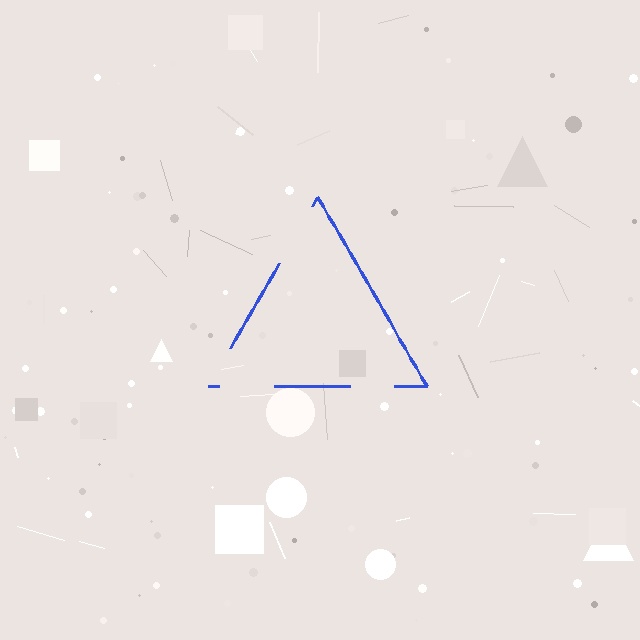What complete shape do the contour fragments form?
The contour fragments form a triangle.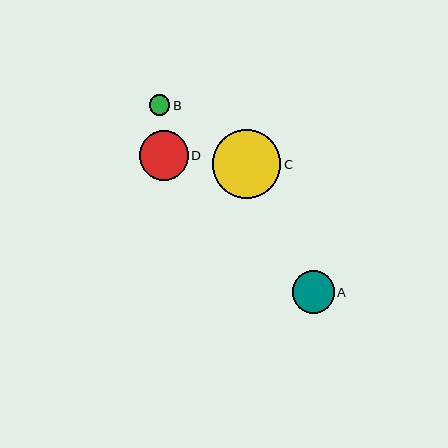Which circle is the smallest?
Circle B is the smallest with a size of approximately 21 pixels.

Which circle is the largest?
Circle C is the largest with a size of approximately 69 pixels.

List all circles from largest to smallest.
From largest to smallest: C, D, A, B.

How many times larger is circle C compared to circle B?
Circle C is approximately 3.3 times the size of circle B.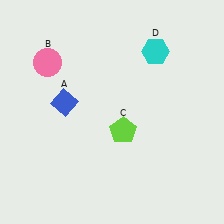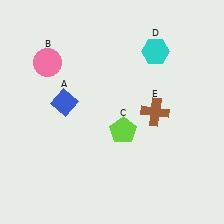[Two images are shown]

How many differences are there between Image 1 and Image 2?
There is 1 difference between the two images.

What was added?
A brown cross (E) was added in Image 2.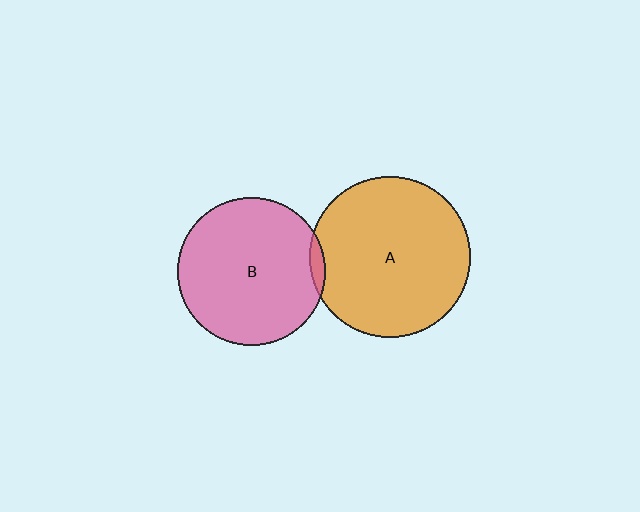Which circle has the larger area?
Circle A (orange).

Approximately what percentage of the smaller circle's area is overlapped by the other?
Approximately 5%.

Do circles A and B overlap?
Yes.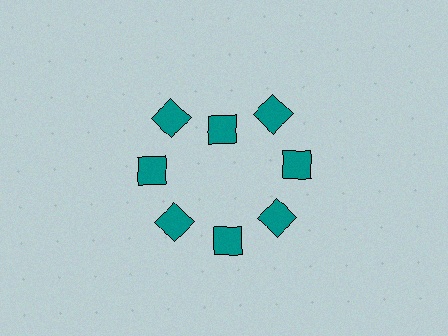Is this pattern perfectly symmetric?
No. The 8 teal diamonds are arranged in a ring, but one element near the 12 o'clock position is pulled inward toward the center, breaking the 8-fold rotational symmetry.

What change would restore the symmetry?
The symmetry would be restored by moving it outward, back onto the ring so that all 8 diamonds sit at equal angles and equal distance from the center.